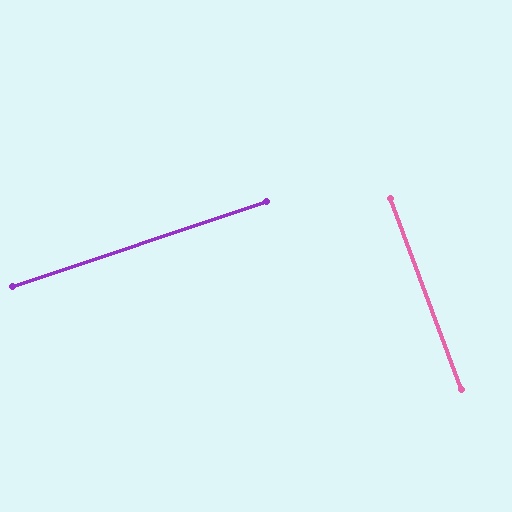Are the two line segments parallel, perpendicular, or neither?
Perpendicular — they meet at approximately 88°.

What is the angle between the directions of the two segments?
Approximately 88 degrees.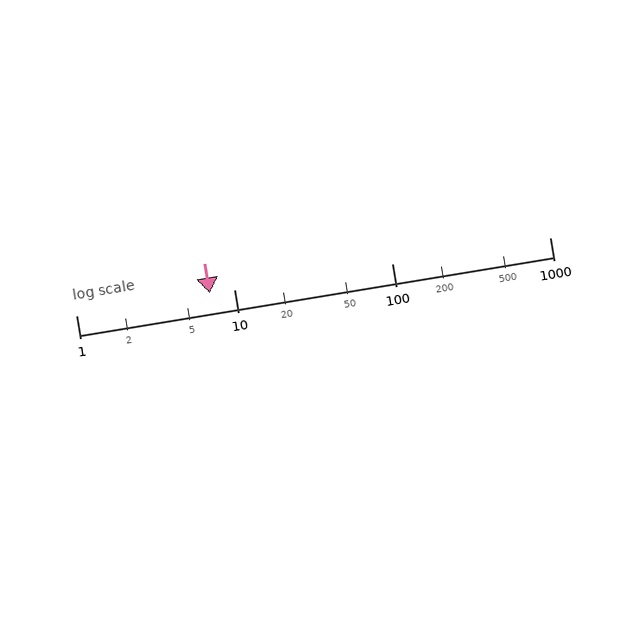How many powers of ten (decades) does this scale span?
The scale spans 3 decades, from 1 to 1000.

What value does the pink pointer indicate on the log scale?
The pointer indicates approximately 7.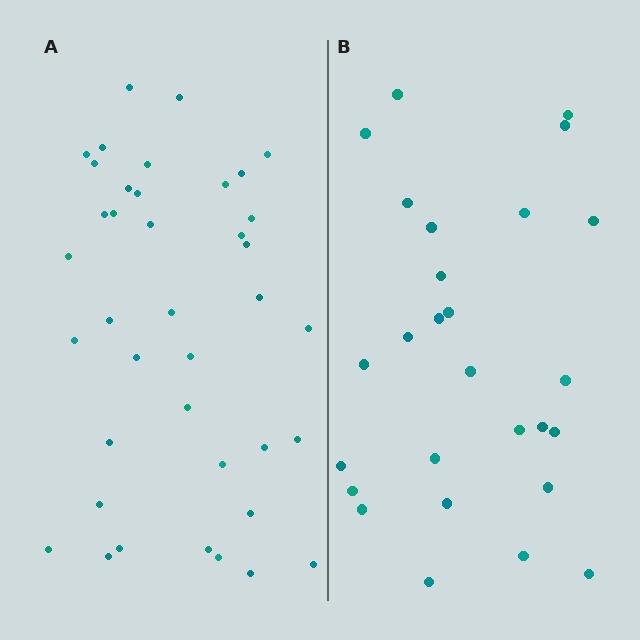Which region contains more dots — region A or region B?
Region A (the left region) has more dots.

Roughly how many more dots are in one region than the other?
Region A has roughly 12 or so more dots than region B.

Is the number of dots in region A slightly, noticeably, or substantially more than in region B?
Region A has noticeably more, but not dramatically so. The ratio is roughly 1.4 to 1.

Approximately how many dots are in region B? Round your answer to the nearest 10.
About 30 dots. (The exact count is 27, which rounds to 30.)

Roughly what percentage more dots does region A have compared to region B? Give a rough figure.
About 45% more.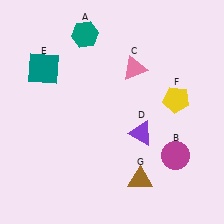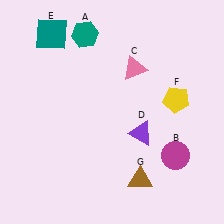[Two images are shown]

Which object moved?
The teal square (E) moved up.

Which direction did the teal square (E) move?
The teal square (E) moved up.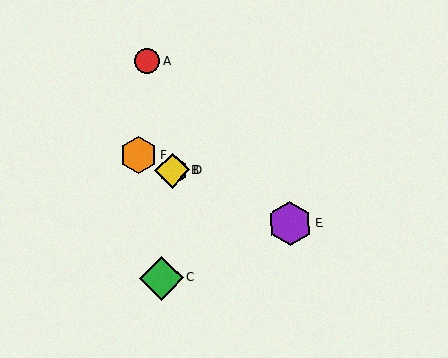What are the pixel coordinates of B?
Object B is at (173, 171).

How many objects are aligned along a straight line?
4 objects (B, D, E, F) are aligned along a straight line.